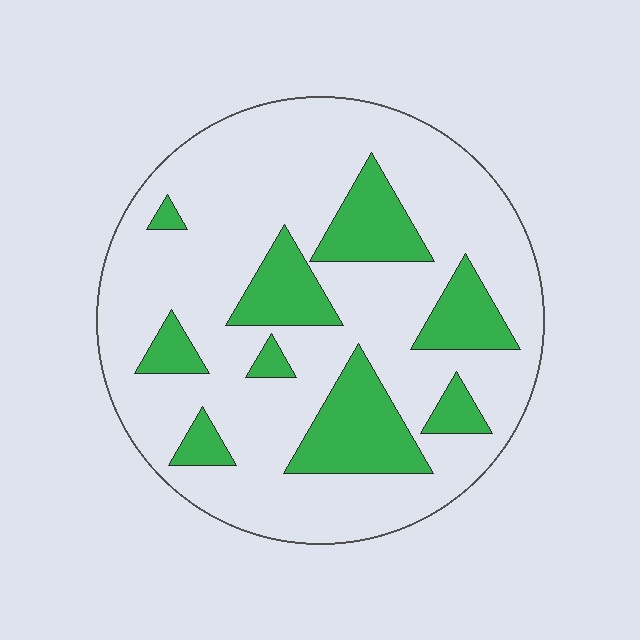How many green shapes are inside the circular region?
9.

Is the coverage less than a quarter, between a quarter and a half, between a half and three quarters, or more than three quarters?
Less than a quarter.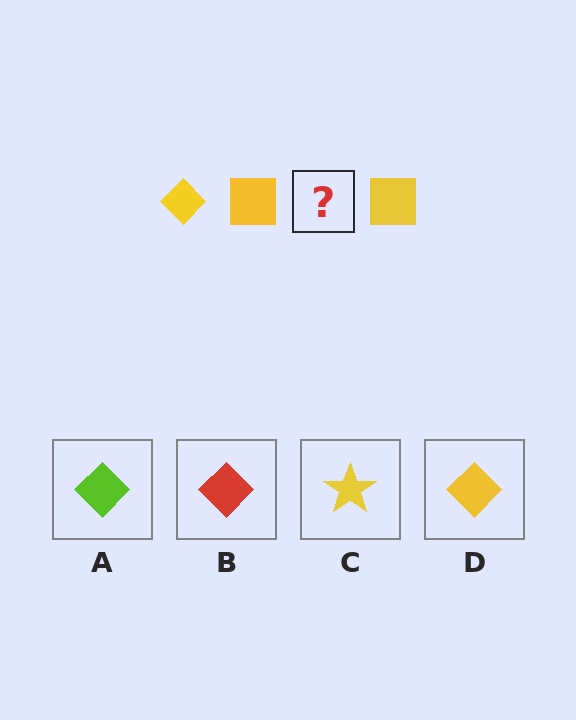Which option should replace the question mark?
Option D.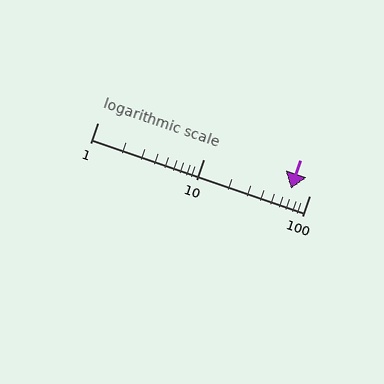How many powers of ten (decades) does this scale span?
The scale spans 2 decades, from 1 to 100.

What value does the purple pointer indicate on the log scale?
The pointer indicates approximately 67.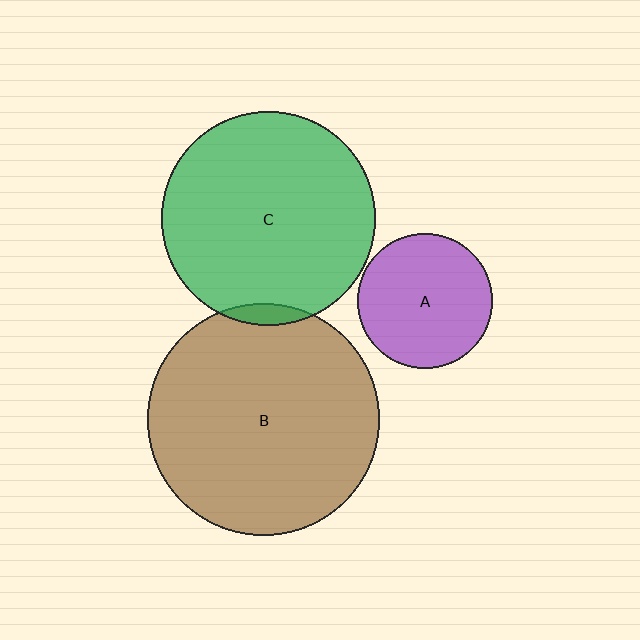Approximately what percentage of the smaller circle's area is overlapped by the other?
Approximately 5%.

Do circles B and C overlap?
Yes.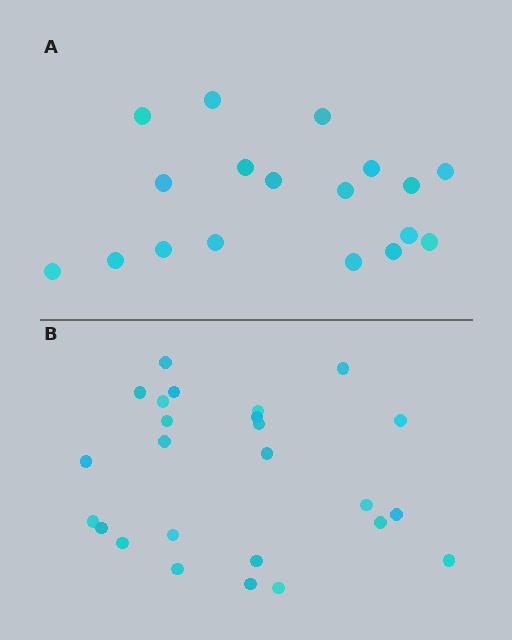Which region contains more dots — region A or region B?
Region B (the bottom region) has more dots.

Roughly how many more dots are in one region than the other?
Region B has roughly 8 or so more dots than region A.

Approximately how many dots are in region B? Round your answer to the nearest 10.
About 20 dots. (The exact count is 25, which rounds to 20.)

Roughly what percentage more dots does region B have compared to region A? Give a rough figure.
About 40% more.